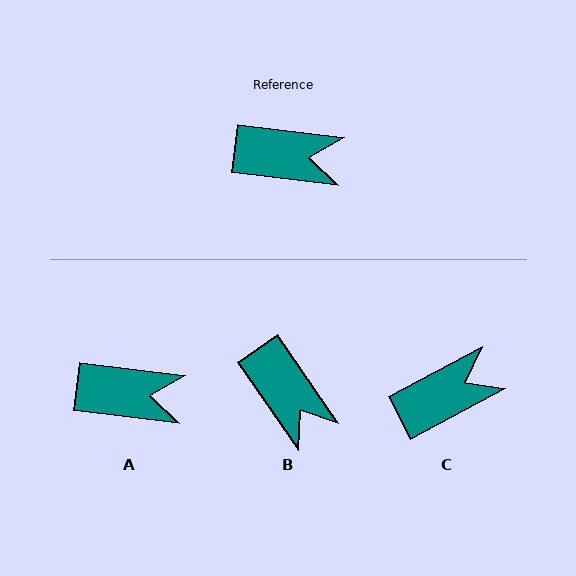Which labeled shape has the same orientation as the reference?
A.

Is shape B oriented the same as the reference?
No, it is off by about 48 degrees.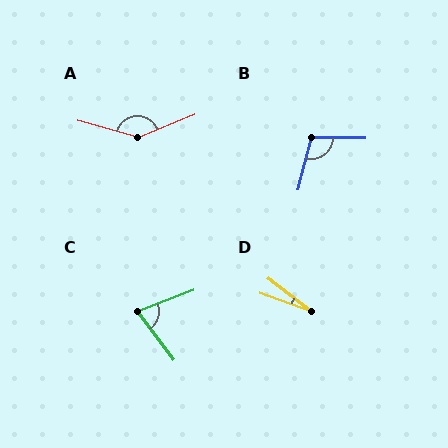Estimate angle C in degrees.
Approximately 74 degrees.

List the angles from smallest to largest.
D (18°), C (74°), B (104°), A (142°).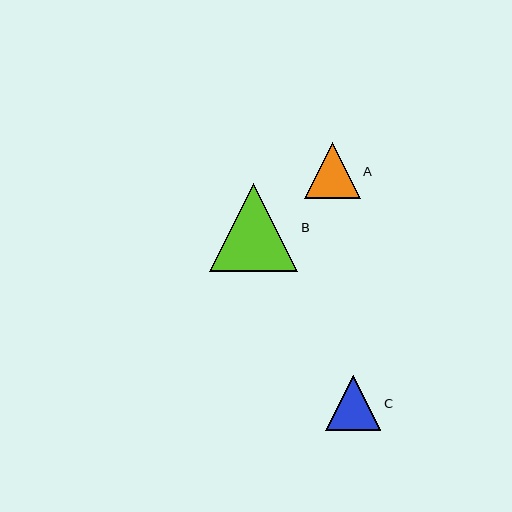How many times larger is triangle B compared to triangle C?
Triangle B is approximately 1.6 times the size of triangle C.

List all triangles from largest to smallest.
From largest to smallest: B, C, A.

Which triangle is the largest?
Triangle B is the largest with a size of approximately 88 pixels.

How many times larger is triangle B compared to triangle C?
Triangle B is approximately 1.6 times the size of triangle C.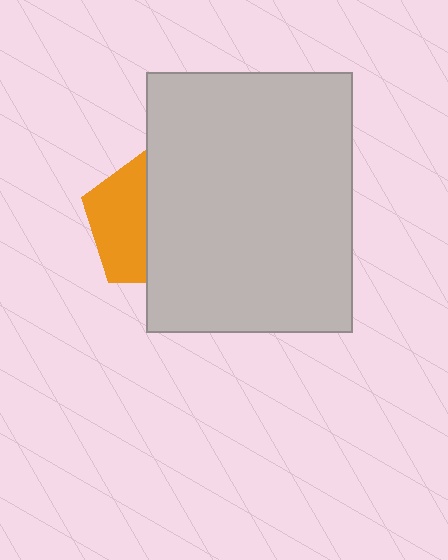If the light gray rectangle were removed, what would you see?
You would see the complete orange pentagon.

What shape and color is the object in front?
The object in front is a light gray rectangle.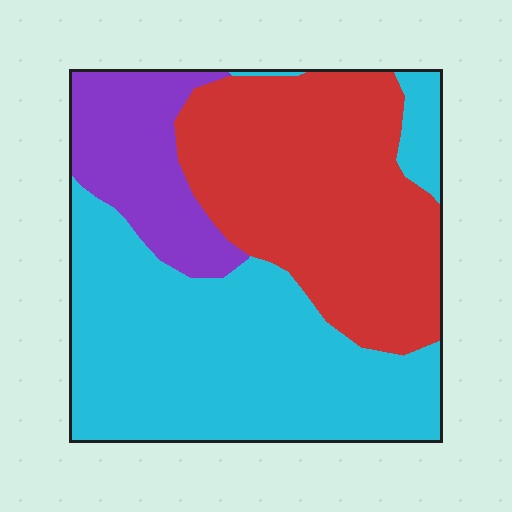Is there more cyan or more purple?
Cyan.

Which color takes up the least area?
Purple, at roughly 15%.